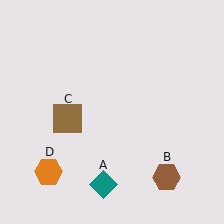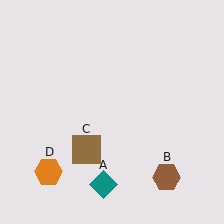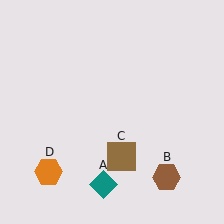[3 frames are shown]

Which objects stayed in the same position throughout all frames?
Teal diamond (object A) and brown hexagon (object B) and orange hexagon (object D) remained stationary.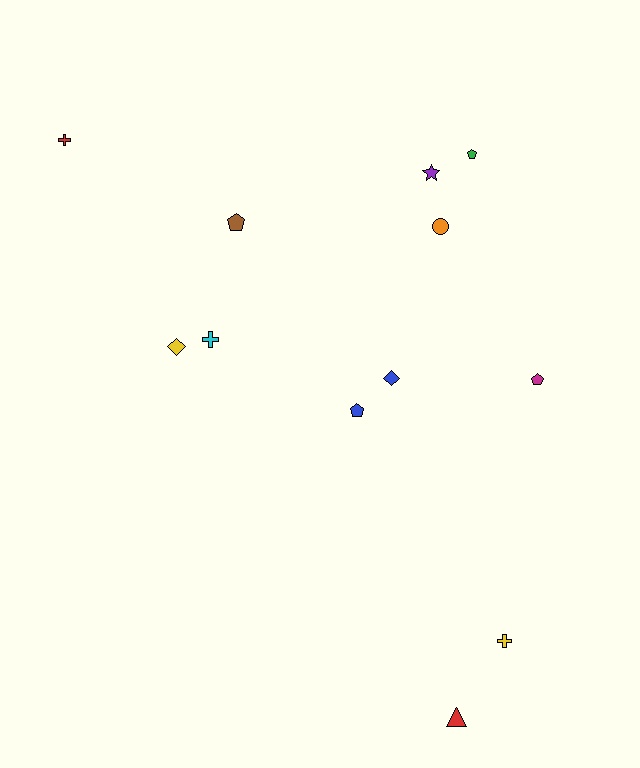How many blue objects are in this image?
There are 2 blue objects.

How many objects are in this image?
There are 12 objects.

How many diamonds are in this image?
There are 2 diamonds.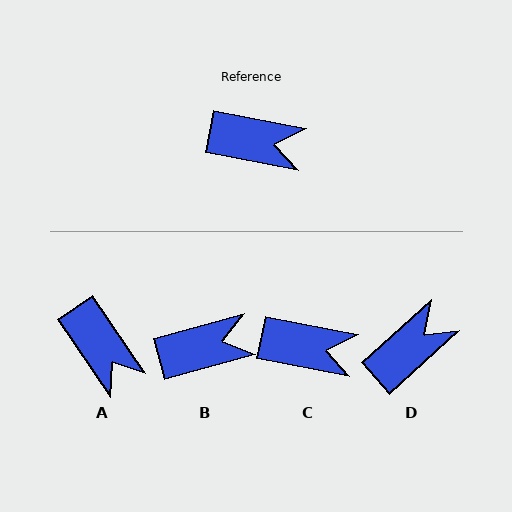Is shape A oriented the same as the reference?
No, it is off by about 45 degrees.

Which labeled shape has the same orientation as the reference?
C.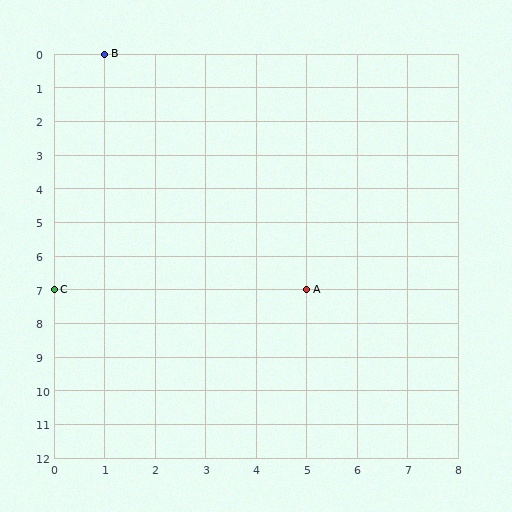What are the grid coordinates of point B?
Point B is at grid coordinates (1, 0).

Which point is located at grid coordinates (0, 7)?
Point C is at (0, 7).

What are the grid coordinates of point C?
Point C is at grid coordinates (0, 7).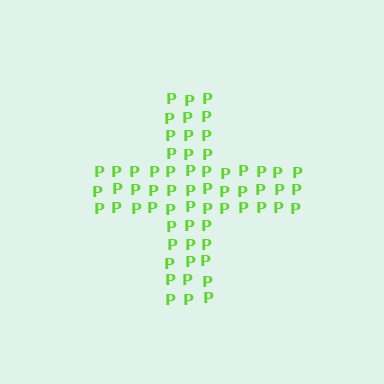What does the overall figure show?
The overall figure shows a cross.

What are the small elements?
The small elements are letter P's.